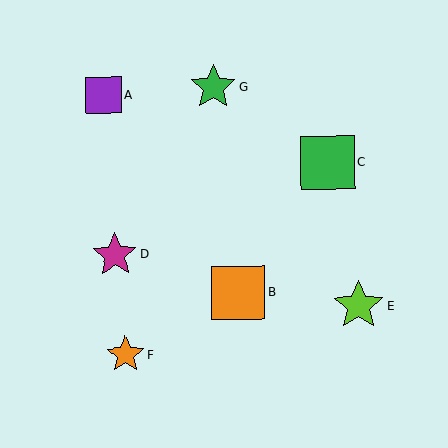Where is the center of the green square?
The center of the green square is at (328, 163).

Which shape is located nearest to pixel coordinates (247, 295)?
The orange square (labeled B) at (238, 293) is nearest to that location.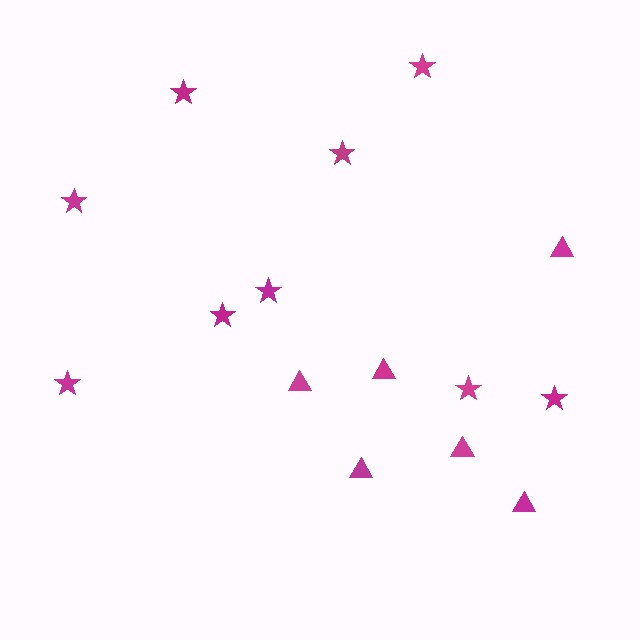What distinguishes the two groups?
There are 2 groups: one group of stars (9) and one group of triangles (6).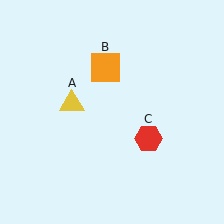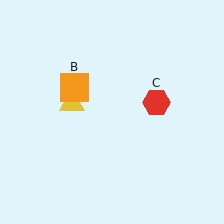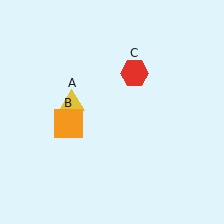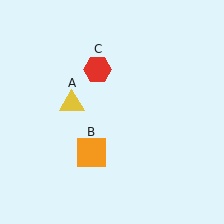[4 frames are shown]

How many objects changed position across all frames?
2 objects changed position: orange square (object B), red hexagon (object C).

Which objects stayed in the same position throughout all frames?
Yellow triangle (object A) remained stationary.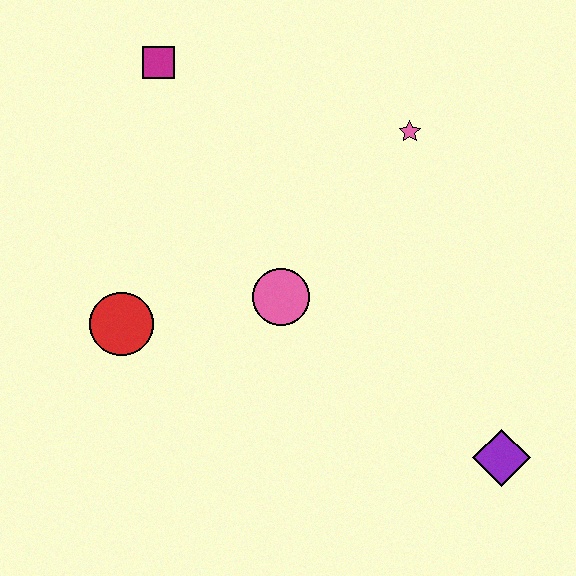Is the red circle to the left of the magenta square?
Yes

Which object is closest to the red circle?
The pink circle is closest to the red circle.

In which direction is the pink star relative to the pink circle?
The pink star is above the pink circle.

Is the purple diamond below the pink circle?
Yes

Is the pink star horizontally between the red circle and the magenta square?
No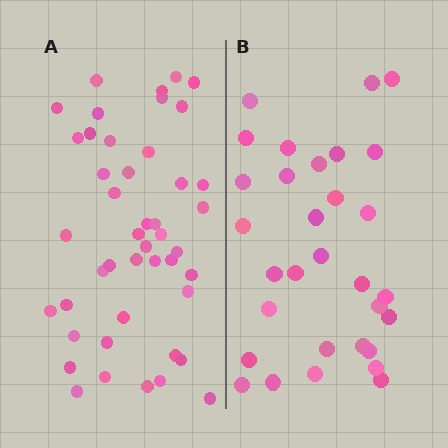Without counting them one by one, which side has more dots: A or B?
Region A (the left region) has more dots.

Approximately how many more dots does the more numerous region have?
Region A has approximately 15 more dots than region B.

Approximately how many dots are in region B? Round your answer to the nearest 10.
About 30 dots. (The exact count is 31, which rounds to 30.)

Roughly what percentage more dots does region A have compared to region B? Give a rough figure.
About 45% more.